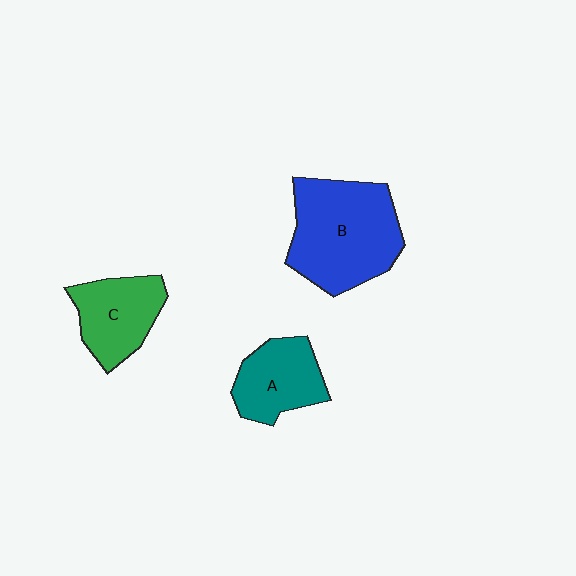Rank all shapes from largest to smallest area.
From largest to smallest: B (blue), C (green), A (teal).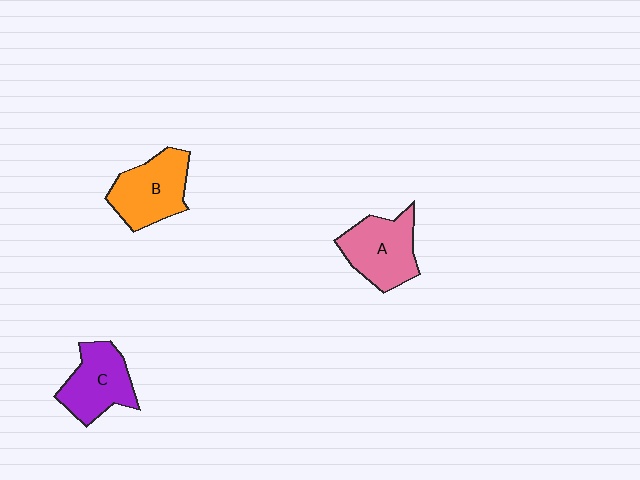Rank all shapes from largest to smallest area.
From largest to smallest: A (pink), B (orange), C (purple).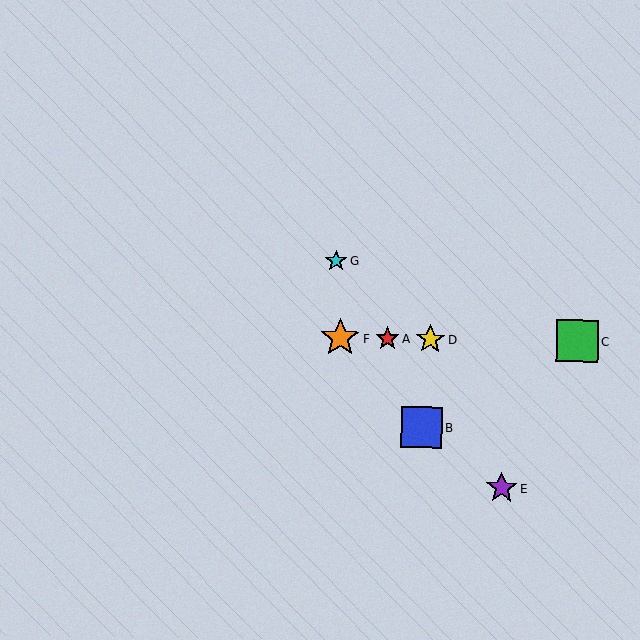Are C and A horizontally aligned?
Yes, both are at y≈341.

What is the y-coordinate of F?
Object F is at y≈338.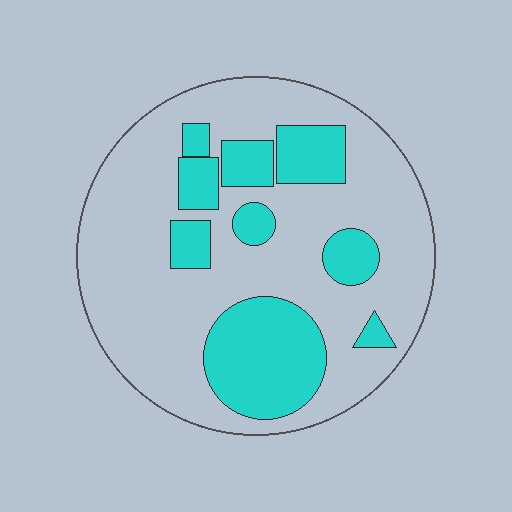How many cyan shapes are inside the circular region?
9.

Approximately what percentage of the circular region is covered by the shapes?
Approximately 30%.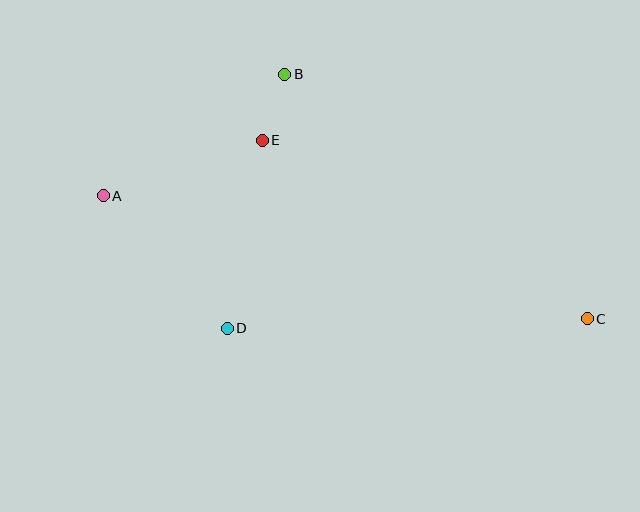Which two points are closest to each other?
Points B and E are closest to each other.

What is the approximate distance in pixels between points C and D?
The distance between C and D is approximately 360 pixels.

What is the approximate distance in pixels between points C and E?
The distance between C and E is approximately 371 pixels.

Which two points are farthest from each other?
Points A and C are farthest from each other.